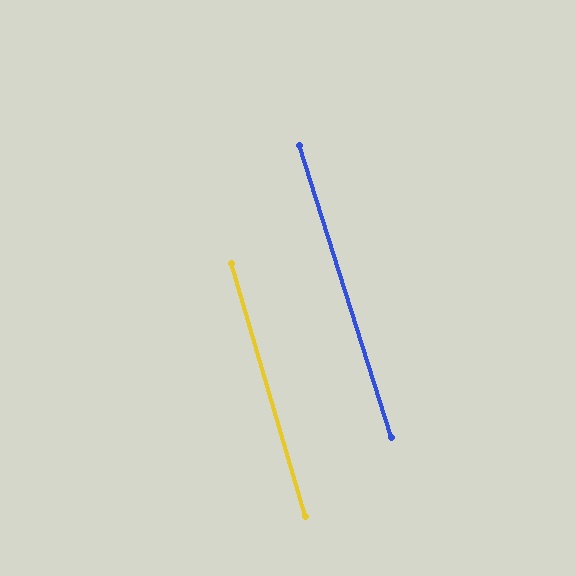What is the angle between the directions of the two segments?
Approximately 1 degree.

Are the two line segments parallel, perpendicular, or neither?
Parallel — their directions differ by only 1.1°.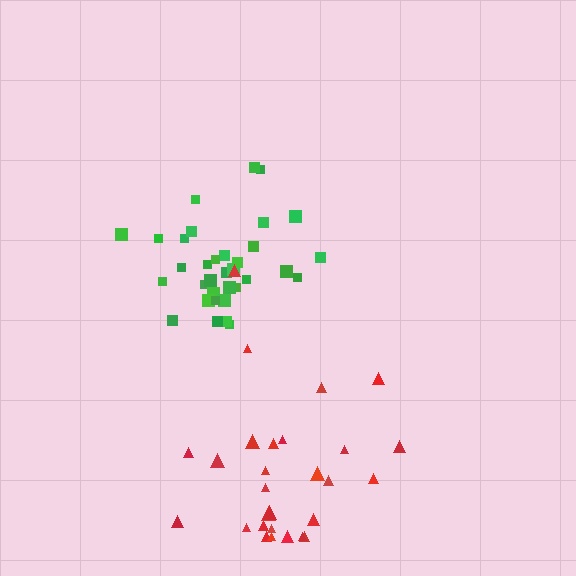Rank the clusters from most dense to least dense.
green, red.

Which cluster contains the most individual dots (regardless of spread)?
Green (34).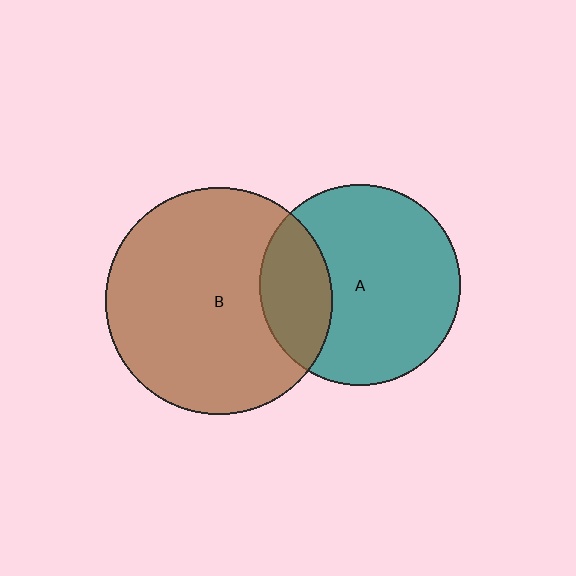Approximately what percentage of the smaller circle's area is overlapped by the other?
Approximately 25%.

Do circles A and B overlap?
Yes.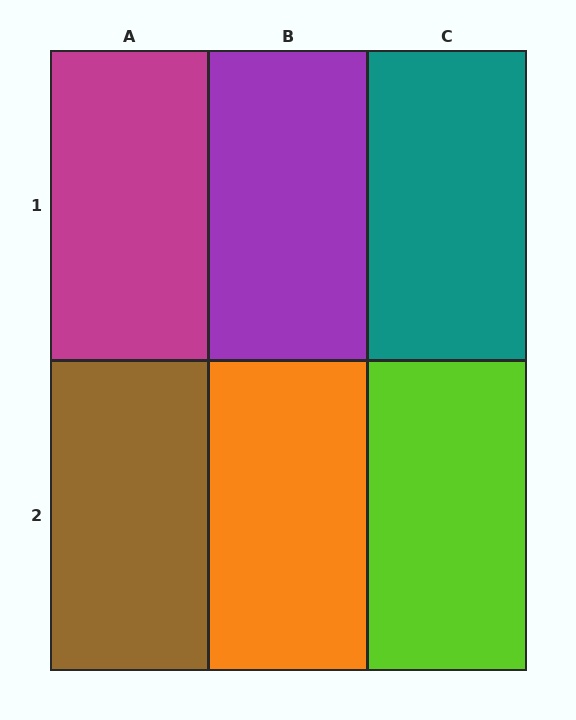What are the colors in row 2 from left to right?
Brown, orange, lime.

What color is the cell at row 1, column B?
Purple.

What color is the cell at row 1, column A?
Magenta.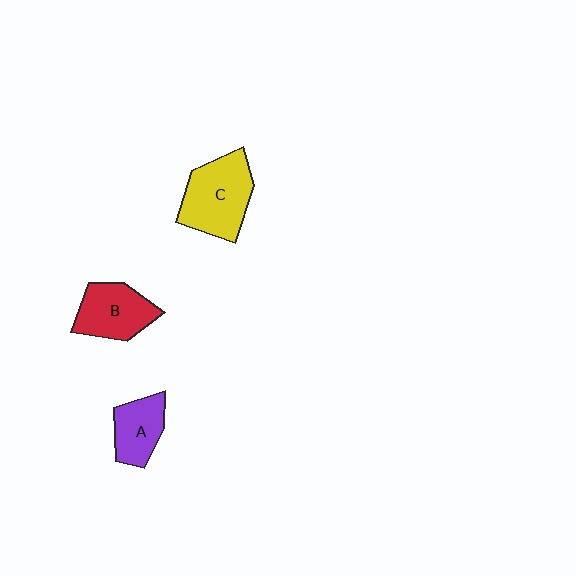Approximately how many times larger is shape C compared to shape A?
Approximately 1.6 times.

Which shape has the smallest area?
Shape A (purple).